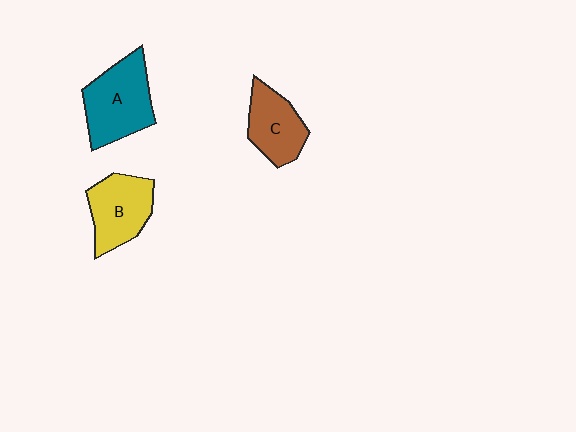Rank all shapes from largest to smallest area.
From largest to smallest: A (teal), B (yellow), C (brown).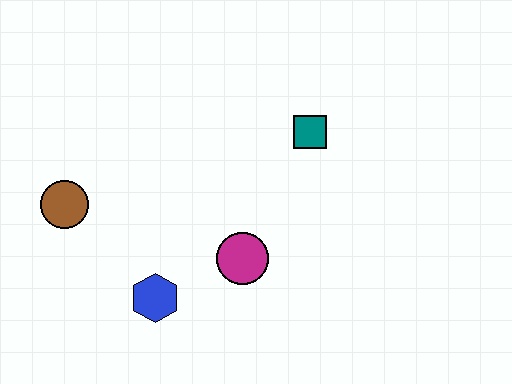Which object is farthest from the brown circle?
The teal square is farthest from the brown circle.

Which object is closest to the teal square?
The magenta circle is closest to the teal square.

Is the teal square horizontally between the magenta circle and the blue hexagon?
No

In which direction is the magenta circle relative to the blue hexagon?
The magenta circle is to the right of the blue hexagon.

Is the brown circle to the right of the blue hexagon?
No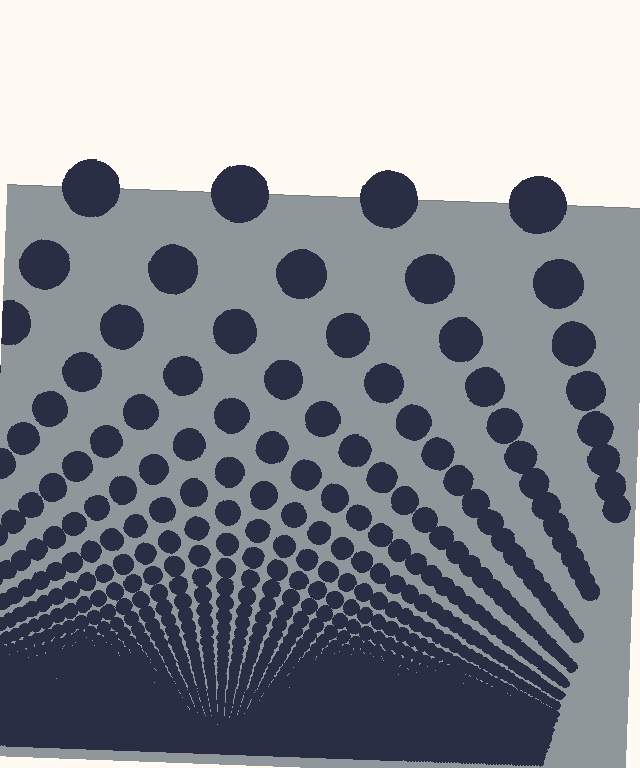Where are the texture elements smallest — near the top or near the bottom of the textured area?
Near the bottom.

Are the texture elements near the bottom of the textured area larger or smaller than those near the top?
Smaller. The gradient is inverted — elements near the bottom are smaller and denser.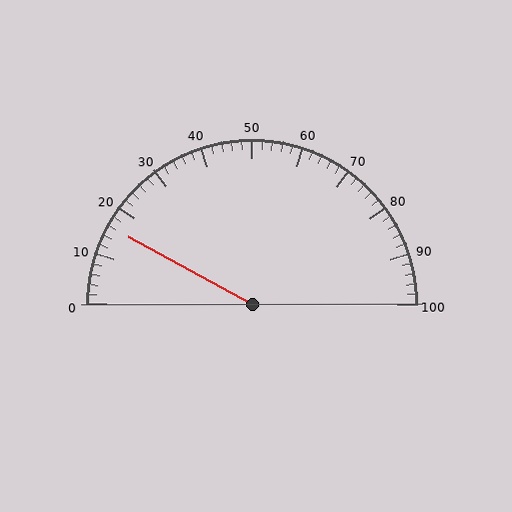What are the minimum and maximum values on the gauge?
The gauge ranges from 0 to 100.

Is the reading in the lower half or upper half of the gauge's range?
The reading is in the lower half of the range (0 to 100).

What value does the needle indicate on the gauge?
The needle indicates approximately 16.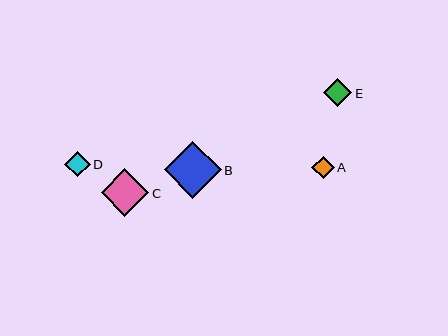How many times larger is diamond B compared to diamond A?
Diamond B is approximately 2.6 times the size of diamond A.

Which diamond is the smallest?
Diamond A is the smallest with a size of approximately 22 pixels.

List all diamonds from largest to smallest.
From largest to smallest: B, C, E, D, A.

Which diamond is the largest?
Diamond B is the largest with a size of approximately 57 pixels.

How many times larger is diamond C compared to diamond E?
Diamond C is approximately 1.7 times the size of diamond E.